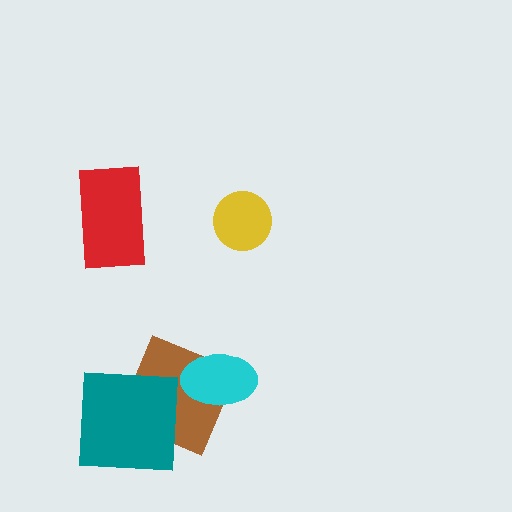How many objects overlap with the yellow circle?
0 objects overlap with the yellow circle.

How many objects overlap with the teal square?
1 object overlaps with the teal square.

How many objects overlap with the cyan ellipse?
1 object overlaps with the cyan ellipse.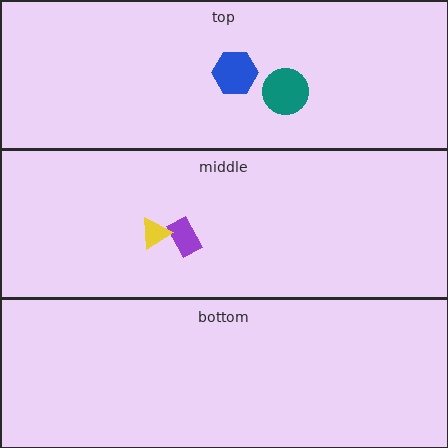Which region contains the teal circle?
The top region.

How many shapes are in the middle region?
2.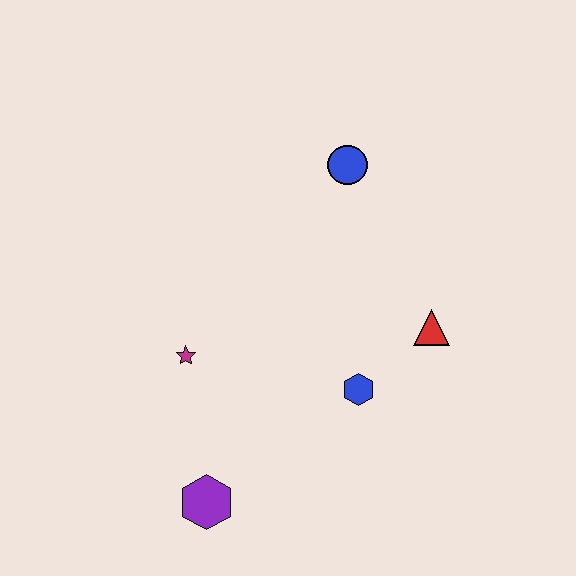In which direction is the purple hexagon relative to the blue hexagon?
The purple hexagon is to the left of the blue hexagon.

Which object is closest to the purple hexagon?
The magenta star is closest to the purple hexagon.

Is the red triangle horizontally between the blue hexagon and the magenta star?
No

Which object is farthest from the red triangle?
The purple hexagon is farthest from the red triangle.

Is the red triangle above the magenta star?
Yes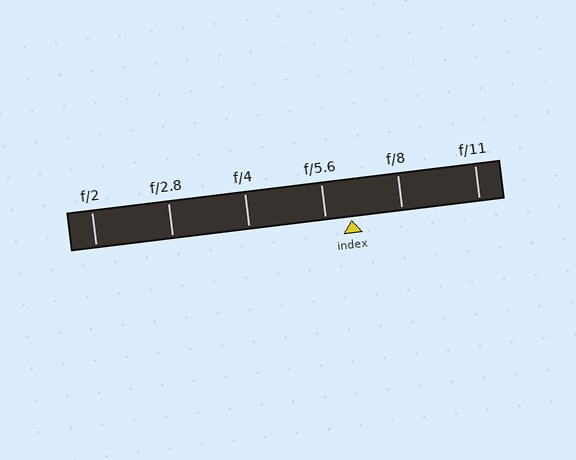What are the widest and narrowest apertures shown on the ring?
The widest aperture shown is f/2 and the narrowest is f/11.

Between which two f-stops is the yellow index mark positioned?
The index mark is between f/5.6 and f/8.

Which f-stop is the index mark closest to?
The index mark is closest to f/5.6.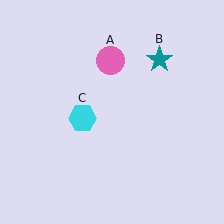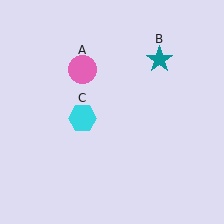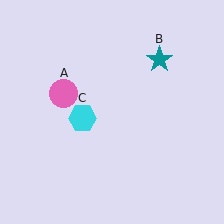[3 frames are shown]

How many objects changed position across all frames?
1 object changed position: pink circle (object A).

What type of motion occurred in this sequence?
The pink circle (object A) rotated counterclockwise around the center of the scene.